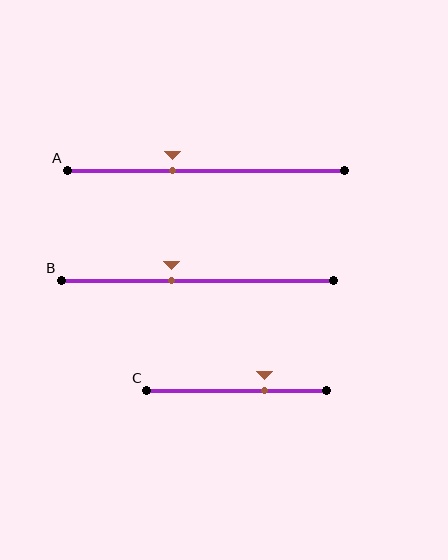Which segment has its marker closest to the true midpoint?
Segment B has its marker closest to the true midpoint.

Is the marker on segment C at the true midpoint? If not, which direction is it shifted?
No, the marker on segment C is shifted to the right by about 15% of the segment length.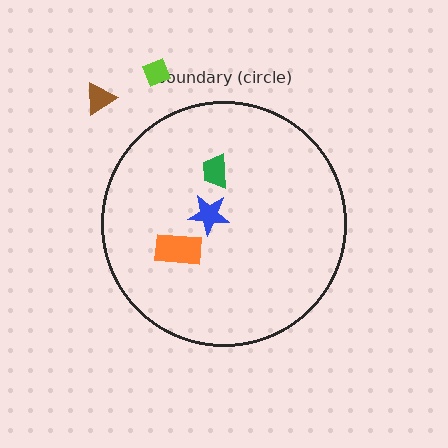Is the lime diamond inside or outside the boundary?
Outside.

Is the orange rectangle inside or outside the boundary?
Inside.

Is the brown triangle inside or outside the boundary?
Outside.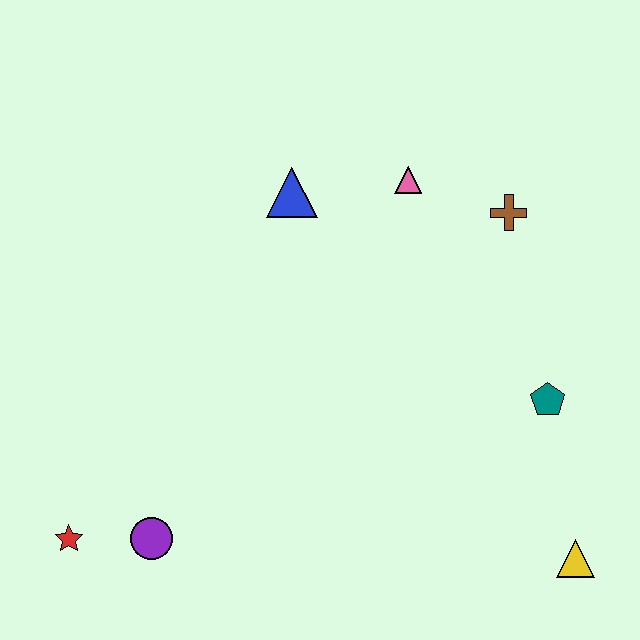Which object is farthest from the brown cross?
The red star is farthest from the brown cross.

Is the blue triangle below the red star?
No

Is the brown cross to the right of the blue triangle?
Yes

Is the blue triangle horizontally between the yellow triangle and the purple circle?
Yes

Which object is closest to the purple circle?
The red star is closest to the purple circle.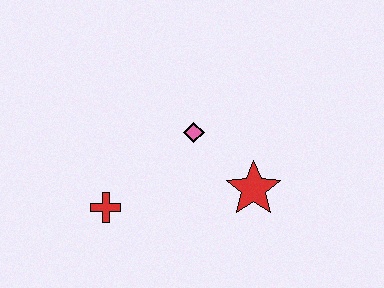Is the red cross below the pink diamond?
Yes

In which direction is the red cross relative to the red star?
The red cross is to the left of the red star.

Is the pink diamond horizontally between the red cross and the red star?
Yes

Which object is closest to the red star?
The pink diamond is closest to the red star.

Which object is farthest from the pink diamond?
The red cross is farthest from the pink diamond.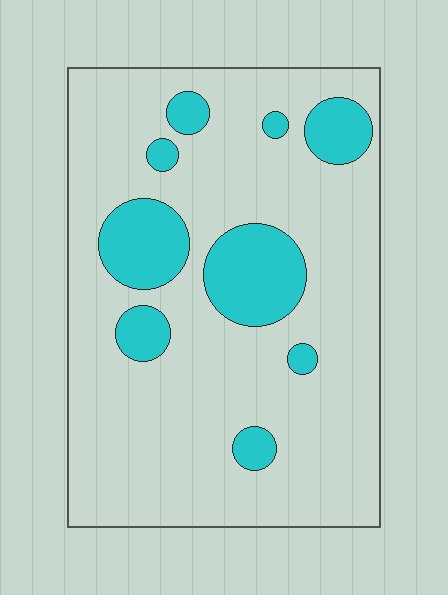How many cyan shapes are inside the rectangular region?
9.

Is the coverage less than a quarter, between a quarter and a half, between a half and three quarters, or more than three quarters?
Less than a quarter.